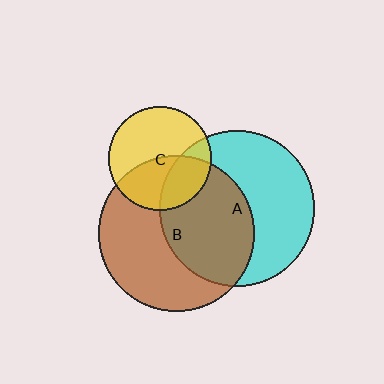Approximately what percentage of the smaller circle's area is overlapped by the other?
Approximately 45%.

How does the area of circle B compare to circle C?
Approximately 2.3 times.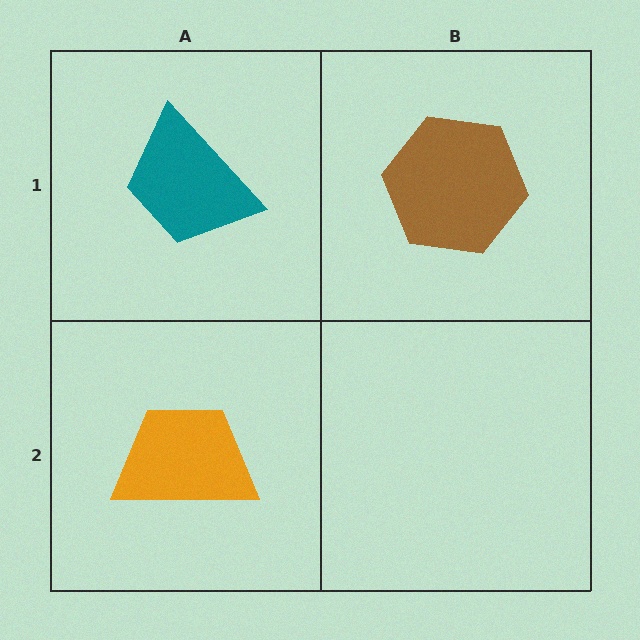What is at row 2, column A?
An orange trapezoid.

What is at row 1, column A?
A teal trapezoid.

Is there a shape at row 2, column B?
No, that cell is empty.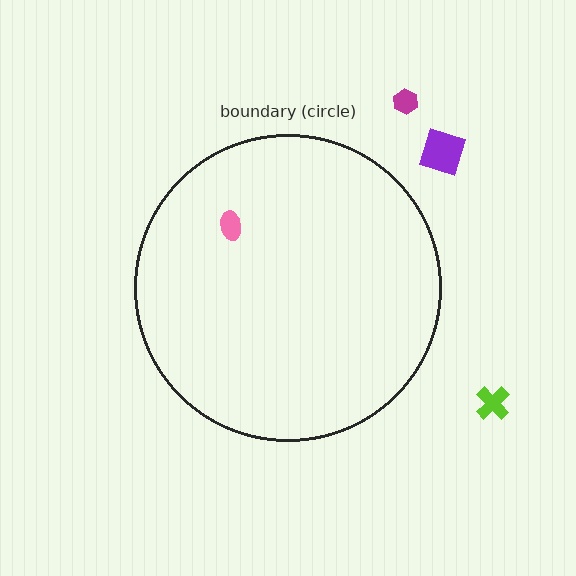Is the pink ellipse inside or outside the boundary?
Inside.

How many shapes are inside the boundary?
1 inside, 3 outside.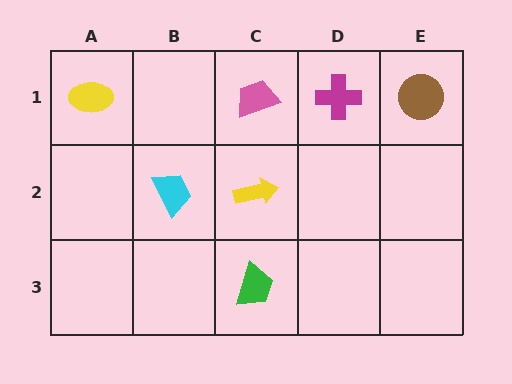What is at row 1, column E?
A brown circle.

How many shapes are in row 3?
1 shape.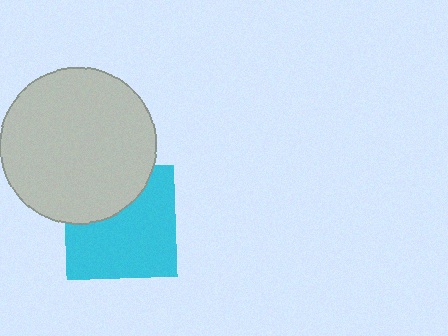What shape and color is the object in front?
The object in front is a light gray circle.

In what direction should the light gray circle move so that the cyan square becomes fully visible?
The light gray circle should move up. That is the shortest direction to clear the overlap and leave the cyan square fully visible.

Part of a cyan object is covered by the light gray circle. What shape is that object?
It is a square.